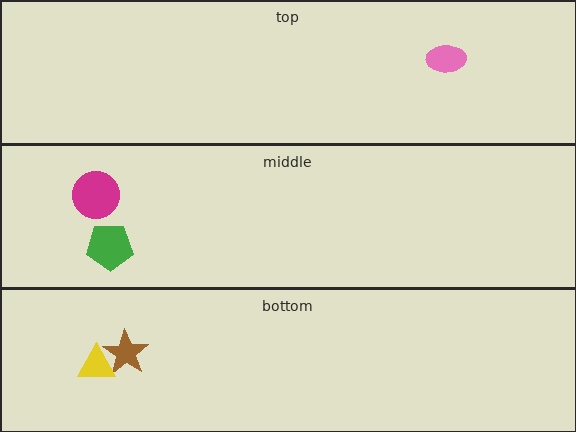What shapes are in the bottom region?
The brown star, the yellow triangle.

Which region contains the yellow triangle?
The bottom region.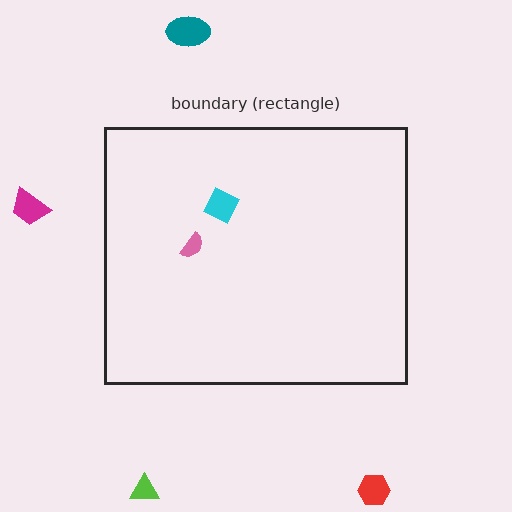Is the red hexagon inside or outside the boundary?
Outside.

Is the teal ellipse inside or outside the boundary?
Outside.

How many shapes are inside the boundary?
2 inside, 4 outside.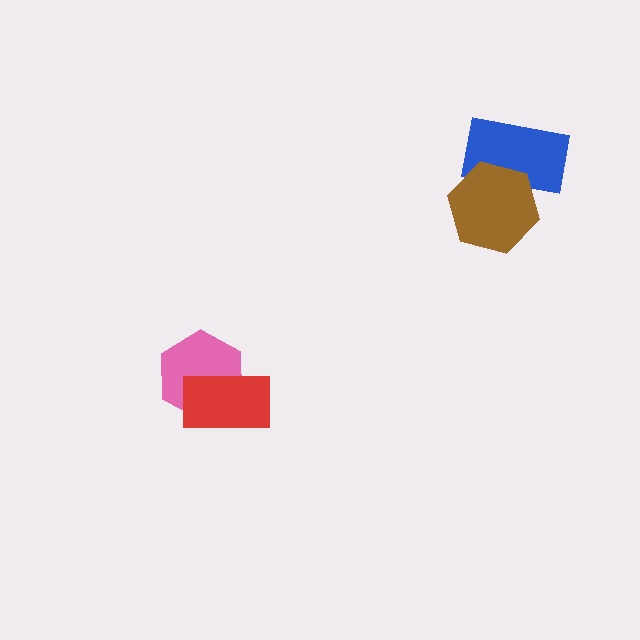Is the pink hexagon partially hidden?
Yes, it is partially covered by another shape.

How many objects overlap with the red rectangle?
1 object overlaps with the red rectangle.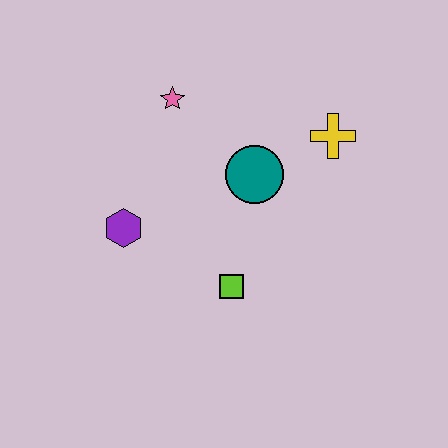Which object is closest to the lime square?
The teal circle is closest to the lime square.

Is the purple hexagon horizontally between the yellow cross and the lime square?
No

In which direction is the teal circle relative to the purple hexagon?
The teal circle is to the right of the purple hexagon.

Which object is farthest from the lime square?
The pink star is farthest from the lime square.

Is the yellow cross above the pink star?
No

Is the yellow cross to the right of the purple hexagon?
Yes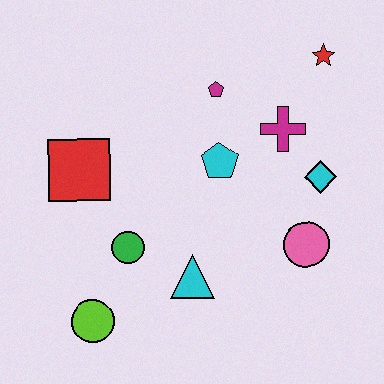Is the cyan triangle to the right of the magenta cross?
No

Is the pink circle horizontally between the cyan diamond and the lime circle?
Yes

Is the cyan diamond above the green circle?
Yes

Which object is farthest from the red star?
The lime circle is farthest from the red star.